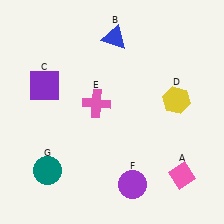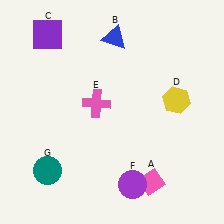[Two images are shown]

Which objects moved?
The objects that moved are: the pink diamond (A), the purple square (C).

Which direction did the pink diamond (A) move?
The pink diamond (A) moved left.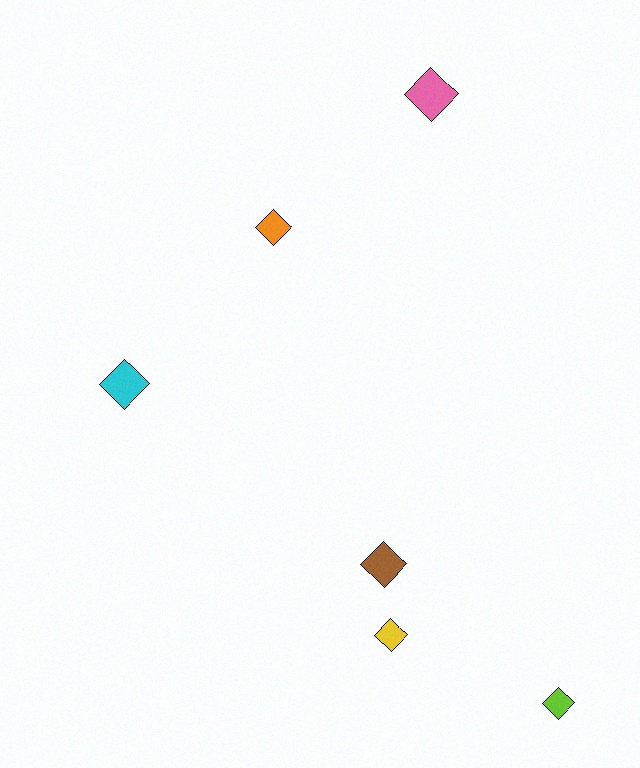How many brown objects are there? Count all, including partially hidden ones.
There is 1 brown object.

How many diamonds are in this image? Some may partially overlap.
There are 6 diamonds.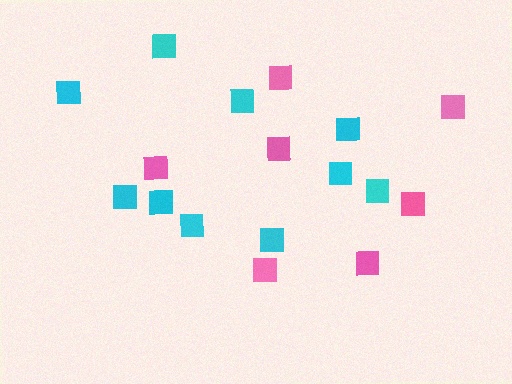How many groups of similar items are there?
There are 2 groups: one group of pink squares (7) and one group of cyan squares (10).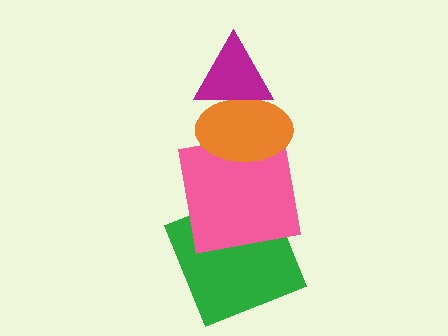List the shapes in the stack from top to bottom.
From top to bottom: the magenta triangle, the orange ellipse, the pink square, the green square.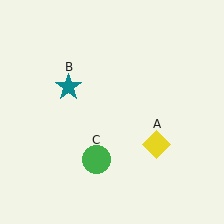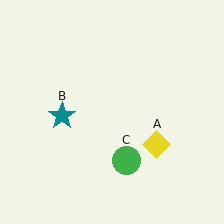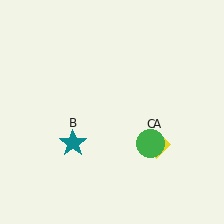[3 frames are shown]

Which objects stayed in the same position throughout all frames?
Yellow diamond (object A) remained stationary.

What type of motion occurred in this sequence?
The teal star (object B), green circle (object C) rotated counterclockwise around the center of the scene.